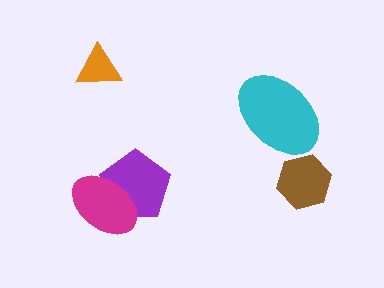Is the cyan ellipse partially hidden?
No, no other shape covers it.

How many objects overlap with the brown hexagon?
0 objects overlap with the brown hexagon.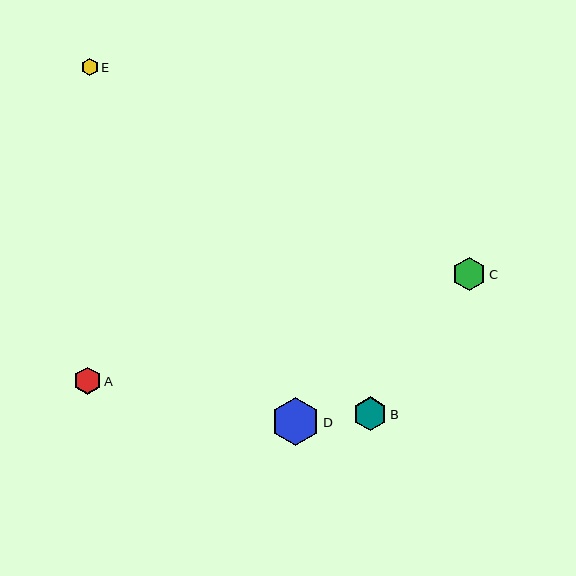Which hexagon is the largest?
Hexagon D is the largest with a size of approximately 48 pixels.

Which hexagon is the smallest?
Hexagon E is the smallest with a size of approximately 17 pixels.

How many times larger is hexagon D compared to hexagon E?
Hexagon D is approximately 2.8 times the size of hexagon E.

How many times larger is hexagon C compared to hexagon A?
Hexagon C is approximately 1.2 times the size of hexagon A.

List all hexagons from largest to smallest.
From largest to smallest: D, B, C, A, E.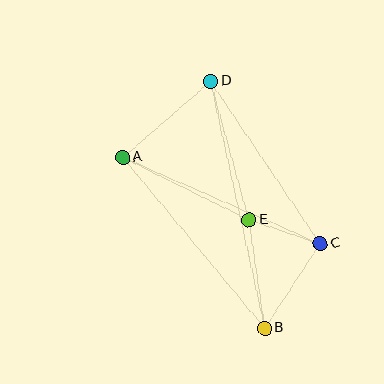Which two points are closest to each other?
Points C and E are closest to each other.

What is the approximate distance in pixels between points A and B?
The distance between A and B is approximately 222 pixels.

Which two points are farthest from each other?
Points B and D are farthest from each other.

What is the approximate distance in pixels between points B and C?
The distance between B and C is approximately 101 pixels.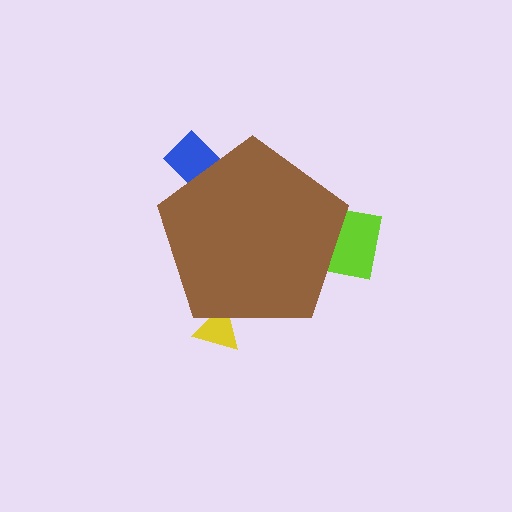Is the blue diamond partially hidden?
Yes, the blue diamond is partially hidden behind the brown pentagon.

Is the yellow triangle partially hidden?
Yes, the yellow triangle is partially hidden behind the brown pentagon.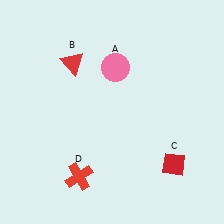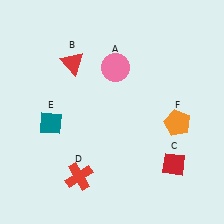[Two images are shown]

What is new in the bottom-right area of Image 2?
An orange pentagon (F) was added in the bottom-right area of Image 2.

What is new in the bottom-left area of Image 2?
A teal diamond (E) was added in the bottom-left area of Image 2.